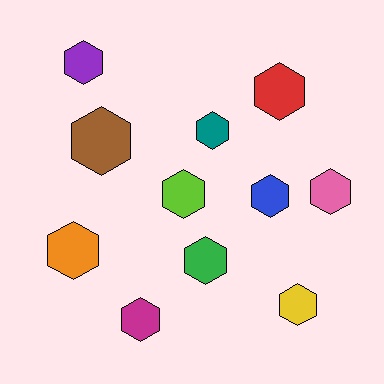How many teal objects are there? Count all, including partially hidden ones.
There is 1 teal object.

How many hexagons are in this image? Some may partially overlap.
There are 11 hexagons.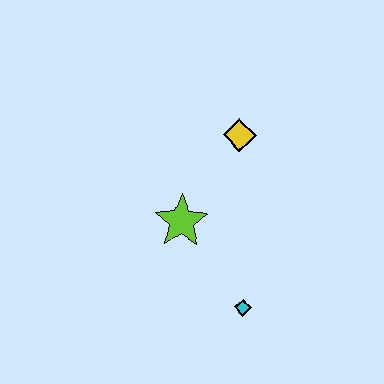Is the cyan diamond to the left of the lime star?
No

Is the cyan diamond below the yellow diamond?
Yes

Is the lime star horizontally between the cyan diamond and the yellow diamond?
No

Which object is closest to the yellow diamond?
The lime star is closest to the yellow diamond.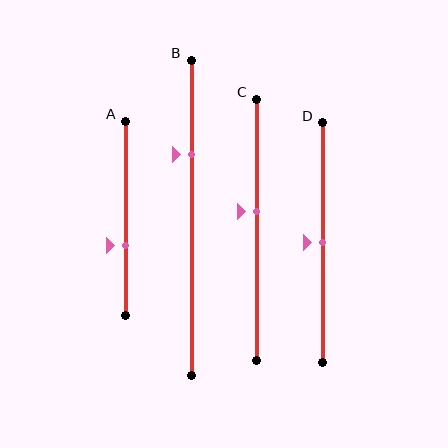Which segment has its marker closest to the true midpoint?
Segment D has its marker closest to the true midpoint.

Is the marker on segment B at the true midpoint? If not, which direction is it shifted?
No, the marker on segment B is shifted upward by about 20% of the segment length.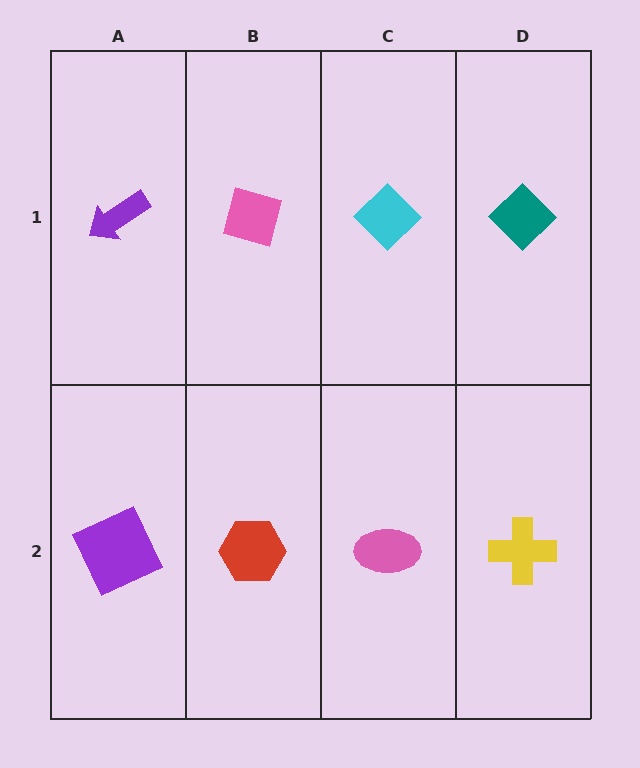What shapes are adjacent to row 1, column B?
A red hexagon (row 2, column B), a purple arrow (row 1, column A), a cyan diamond (row 1, column C).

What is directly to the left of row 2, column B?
A purple square.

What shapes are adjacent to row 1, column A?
A purple square (row 2, column A), a pink square (row 1, column B).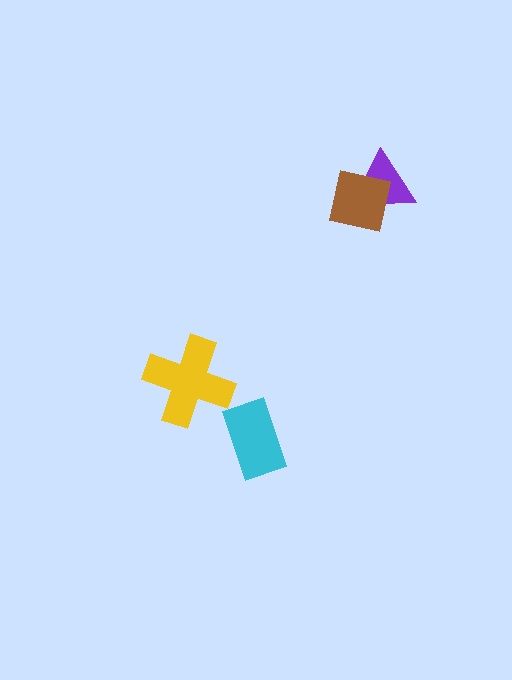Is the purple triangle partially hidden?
Yes, it is partially covered by another shape.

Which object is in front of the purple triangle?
The brown square is in front of the purple triangle.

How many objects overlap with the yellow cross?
0 objects overlap with the yellow cross.